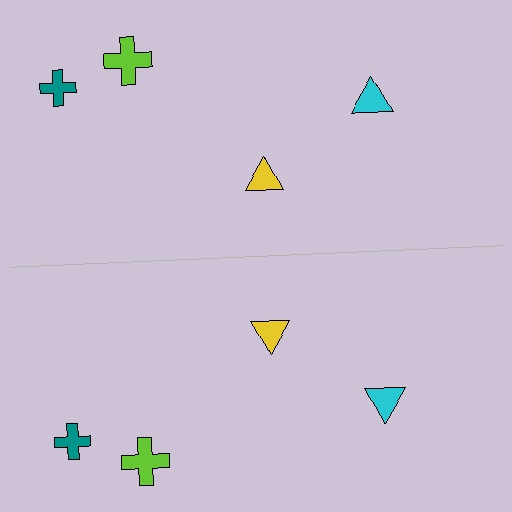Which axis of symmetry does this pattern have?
The pattern has a horizontal axis of symmetry running through the center of the image.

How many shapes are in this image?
There are 8 shapes in this image.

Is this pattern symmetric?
Yes, this pattern has bilateral (reflection) symmetry.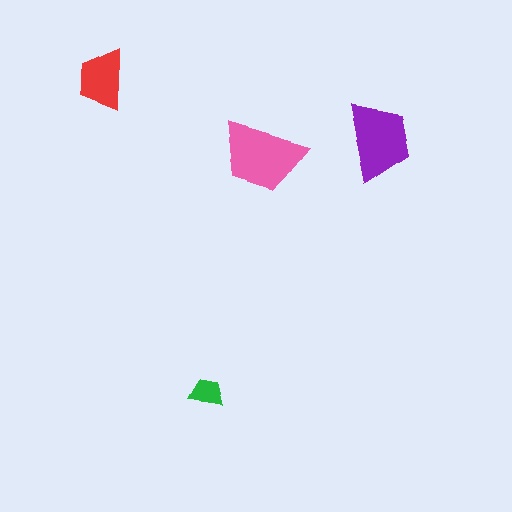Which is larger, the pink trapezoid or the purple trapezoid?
The pink one.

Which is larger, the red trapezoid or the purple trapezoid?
The purple one.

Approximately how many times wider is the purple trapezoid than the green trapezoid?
About 2.5 times wider.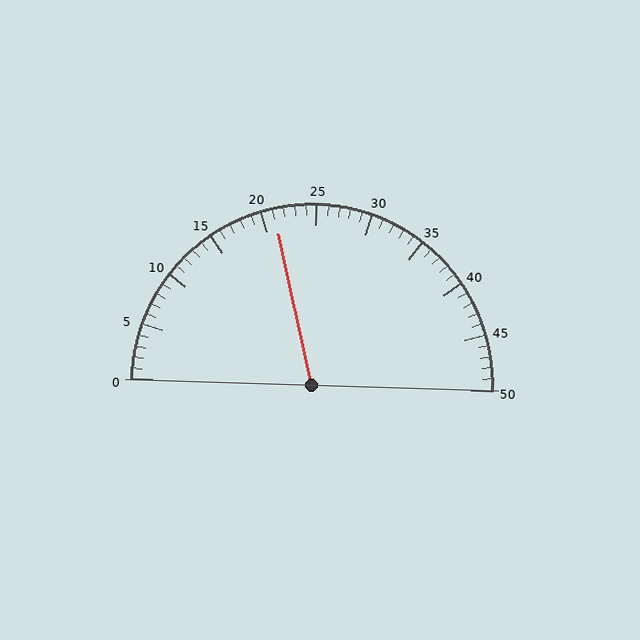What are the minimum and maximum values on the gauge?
The gauge ranges from 0 to 50.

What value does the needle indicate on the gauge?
The needle indicates approximately 21.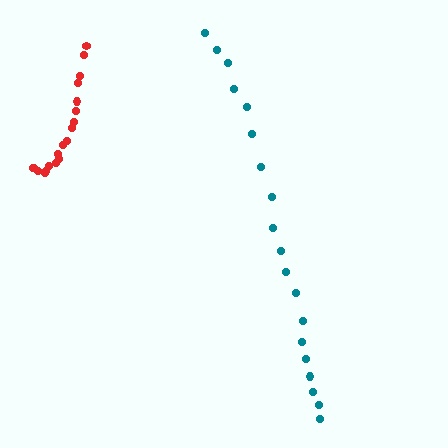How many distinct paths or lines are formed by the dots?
There are 2 distinct paths.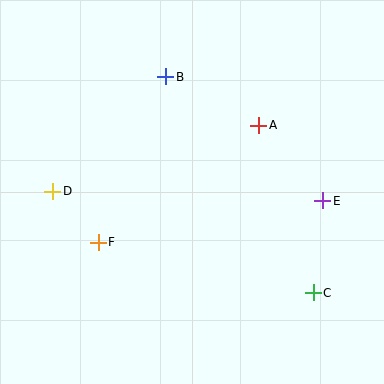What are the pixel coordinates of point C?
Point C is at (313, 293).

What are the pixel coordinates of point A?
Point A is at (259, 125).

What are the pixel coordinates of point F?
Point F is at (98, 242).